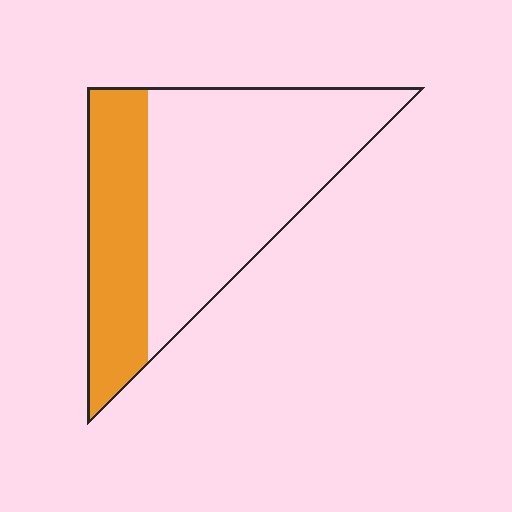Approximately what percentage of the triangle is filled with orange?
Approximately 35%.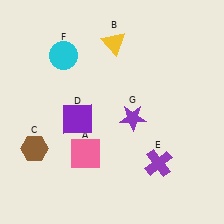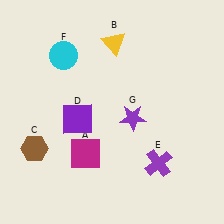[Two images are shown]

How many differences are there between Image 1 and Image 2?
There is 1 difference between the two images.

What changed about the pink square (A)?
In Image 1, A is pink. In Image 2, it changed to magenta.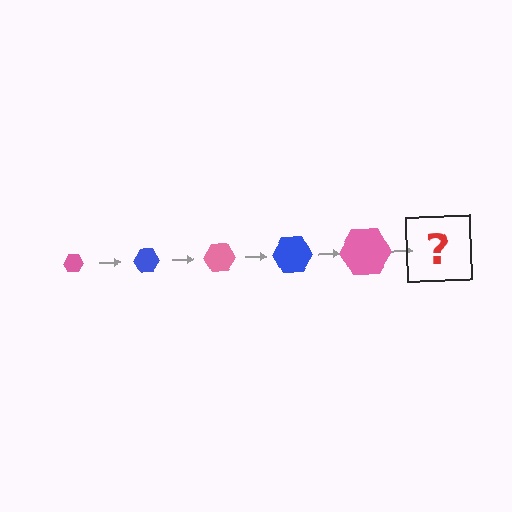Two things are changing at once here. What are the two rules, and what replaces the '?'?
The two rules are that the hexagon grows larger each step and the color cycles through pink and blue. The '?' should be a blue hexagon, larger than the previous one.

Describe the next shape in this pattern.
It should be a blue hexagon, larger than the previous one.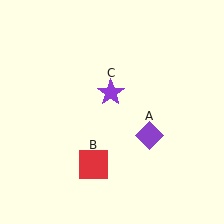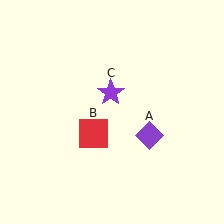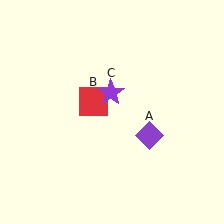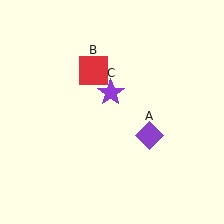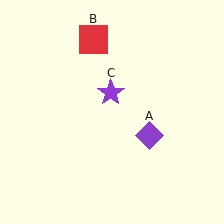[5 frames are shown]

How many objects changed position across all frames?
1 object changed position: red square (object B).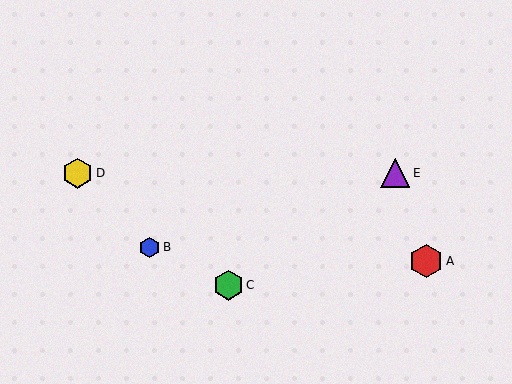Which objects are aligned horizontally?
Objects D, E are aligned horizontally.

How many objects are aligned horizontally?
2 objects (D, E) are aligned horizontally.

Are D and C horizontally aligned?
No, D is at y≈173 and C is at y≈285.